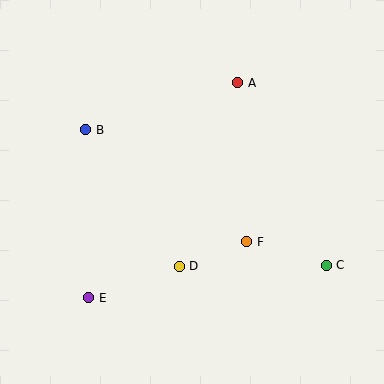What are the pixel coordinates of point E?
Point E is at (89, 298).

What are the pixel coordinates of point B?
Point B is at (86, 130).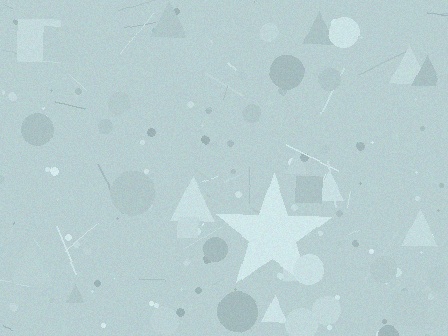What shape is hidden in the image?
A star is hidden in the image.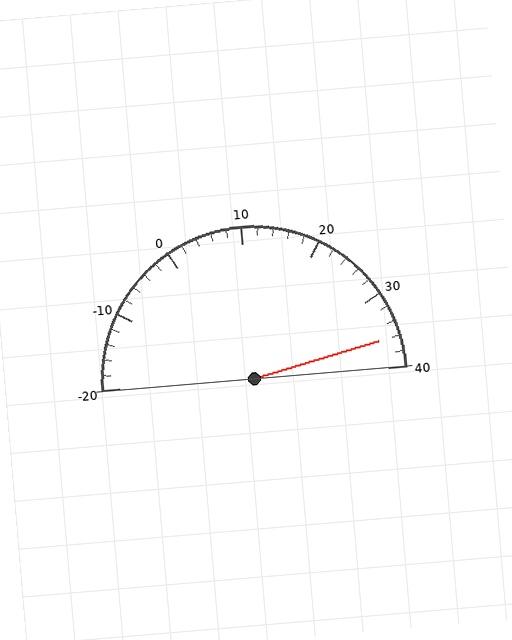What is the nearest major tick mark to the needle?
The nearest major tick mark is 40.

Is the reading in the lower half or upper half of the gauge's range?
The reading is in the upper half of the range (-20 to 40).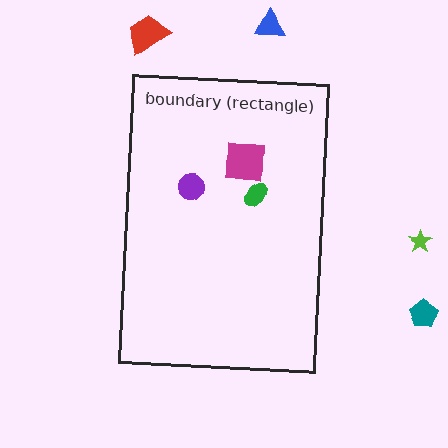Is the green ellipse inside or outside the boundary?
Inside.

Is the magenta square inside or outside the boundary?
Inside.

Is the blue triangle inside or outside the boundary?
Outside.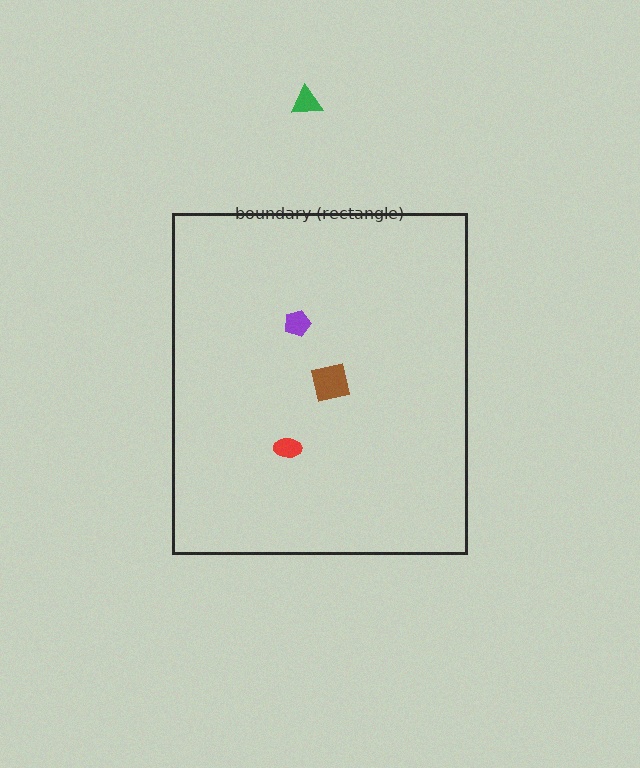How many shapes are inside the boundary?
3 inside, 1 outside.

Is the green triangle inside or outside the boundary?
Outside.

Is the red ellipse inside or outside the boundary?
Inside.